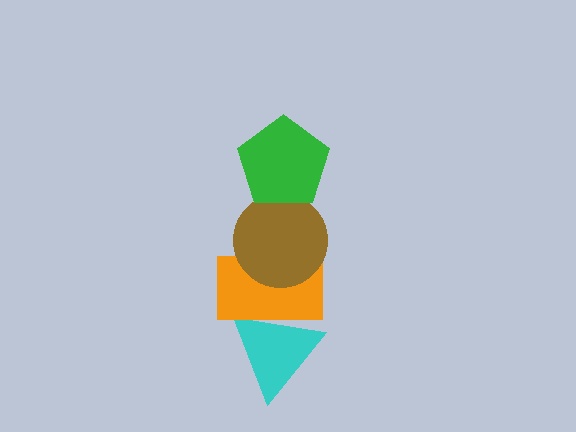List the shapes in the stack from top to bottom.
From top to bottom: the green pentagon, the brown circle, the orange rectangle, the cyan triangle.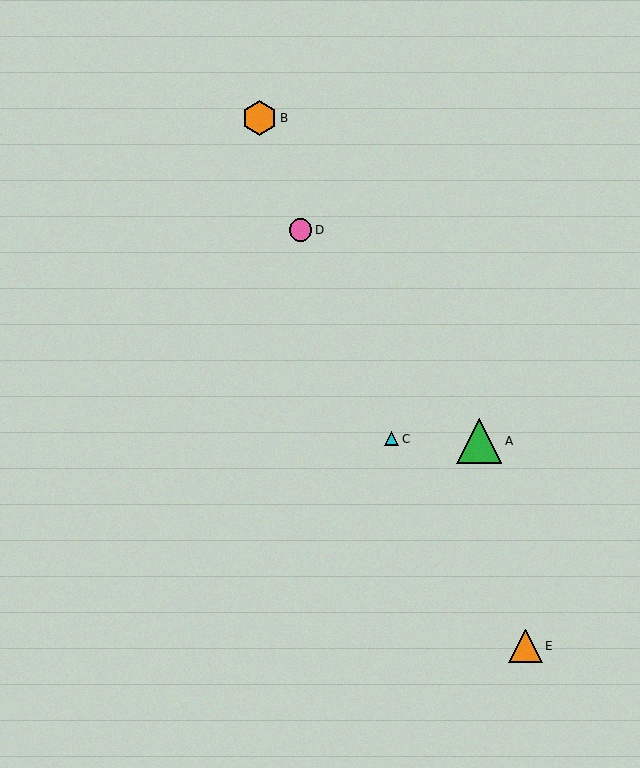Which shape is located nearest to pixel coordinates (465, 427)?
The green triangle (labeled A) at (479, 441) is nearest to that location.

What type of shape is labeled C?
Shape C is a cyan triangle.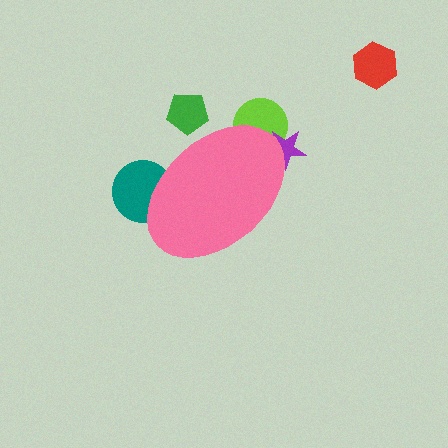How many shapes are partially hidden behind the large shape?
4 shapes are partially hidden.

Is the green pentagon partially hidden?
Yes, the green pentagon is partially hidden behind the pink ellipse.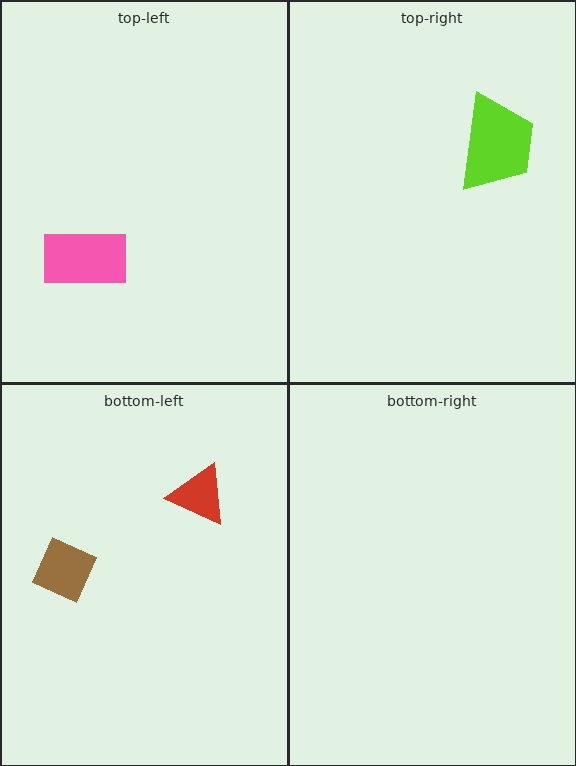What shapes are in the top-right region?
The lime trapezoid.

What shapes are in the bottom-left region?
The red triangle, the brown diamond.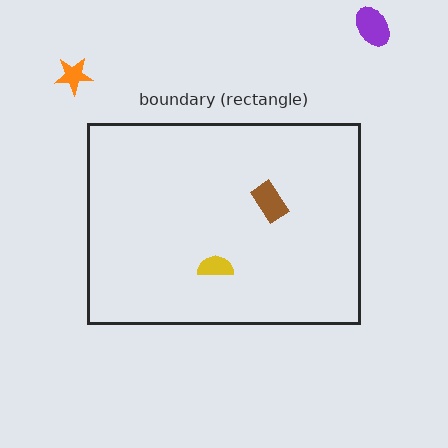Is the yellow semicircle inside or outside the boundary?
Inside.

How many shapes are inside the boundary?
2 inside, 2 outside.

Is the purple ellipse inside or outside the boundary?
Outside.